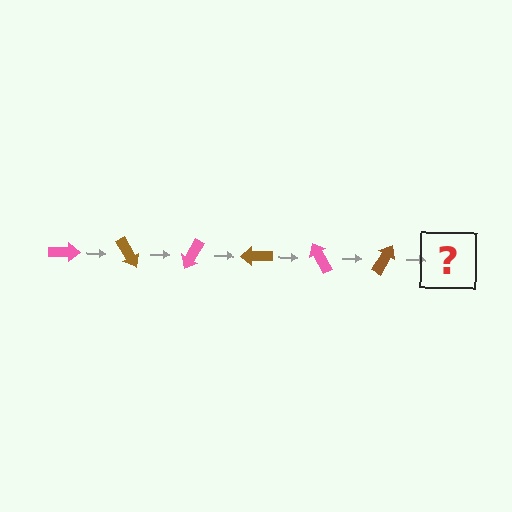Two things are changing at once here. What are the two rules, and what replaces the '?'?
The two rules are that it rotates 60 degrees each step and the color cycles through pink and brown. The '?' should be a pink arrow, rotated 360 degrees from the start.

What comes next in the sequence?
The next element should be a pink arrow, rotated 360 degrees from the start.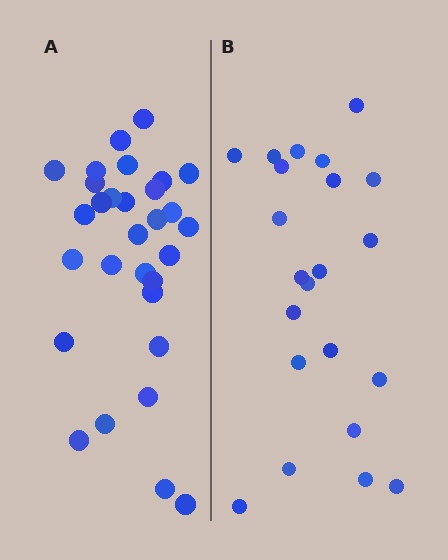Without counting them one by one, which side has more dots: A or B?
Region A (the left region) has more dots.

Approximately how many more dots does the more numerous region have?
Region A has roughly 8 or so more dots than region B.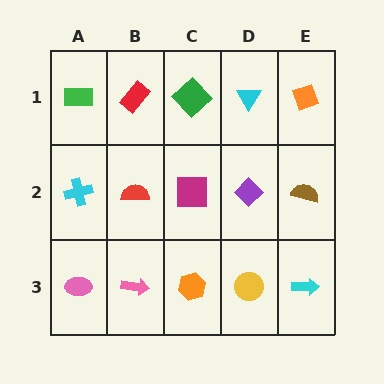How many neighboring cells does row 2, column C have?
4.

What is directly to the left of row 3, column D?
An orange hexagon.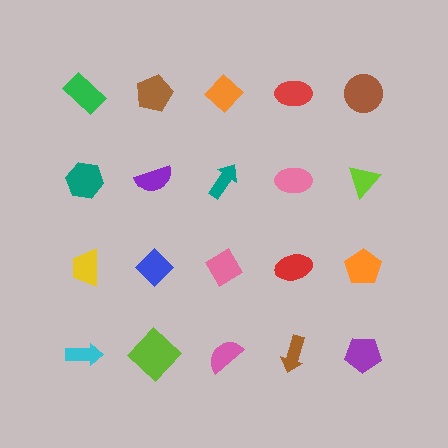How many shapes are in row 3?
5 shapes.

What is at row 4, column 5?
A purple pentagon.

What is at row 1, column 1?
A green rectangle.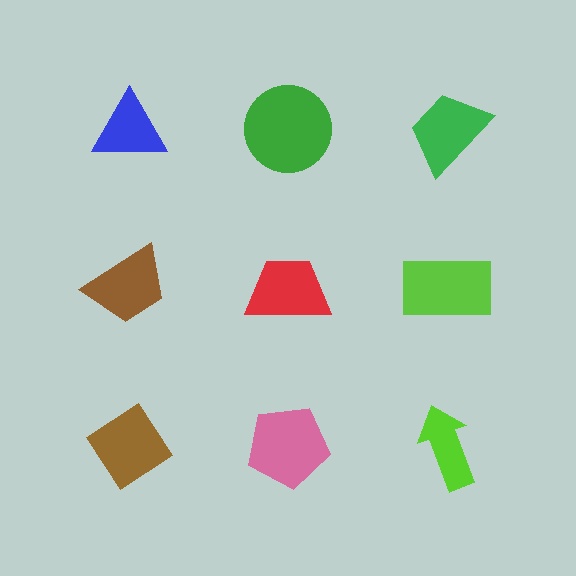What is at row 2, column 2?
A red trapezoid.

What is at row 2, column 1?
A brown trapezoid.